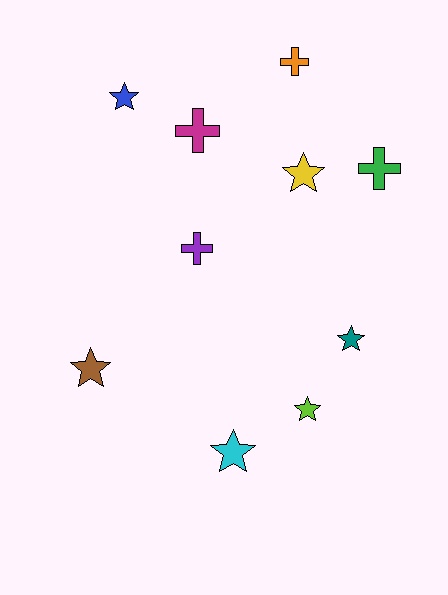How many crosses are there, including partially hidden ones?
There are 4 crosses.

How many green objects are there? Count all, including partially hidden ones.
There is 1 green object.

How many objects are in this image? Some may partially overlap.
There are 10 objects.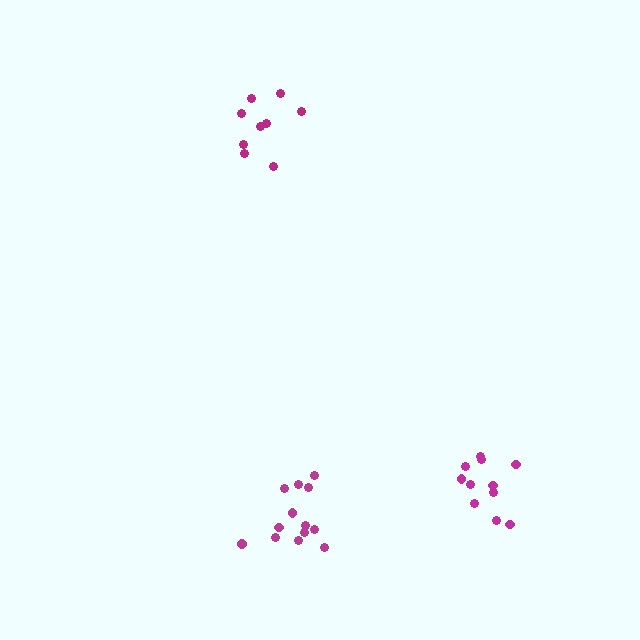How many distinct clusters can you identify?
There are 3 distinct clusters.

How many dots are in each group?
Group 1: 11 dots, Group 2: 9 dots, Group 3: 13 dots (33 total).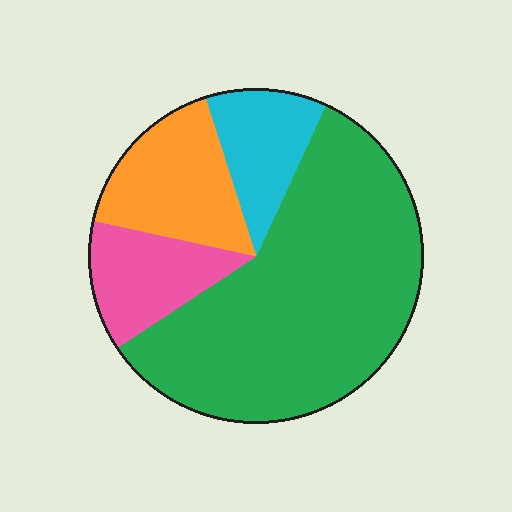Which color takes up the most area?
Green, at roughly 60%.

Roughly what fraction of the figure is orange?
Orange takes up about one sixth (1/6) of the figure.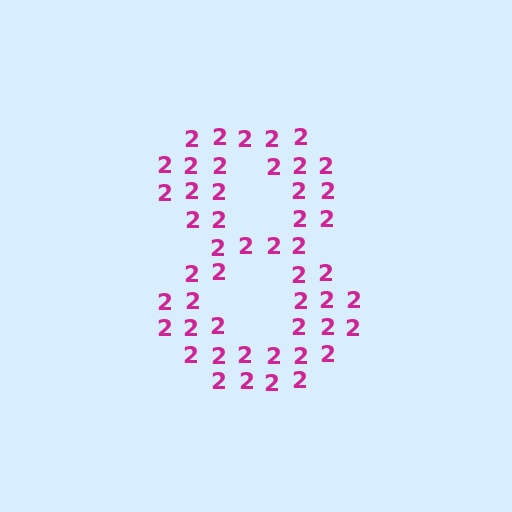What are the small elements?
The small elements are digit 2's.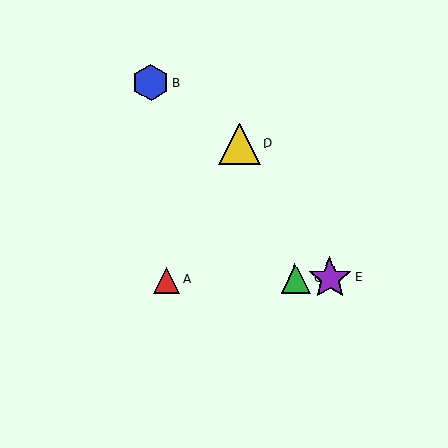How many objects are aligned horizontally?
3 objects (A, C, E) are aligned horizontally.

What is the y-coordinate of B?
Object B is at y≈82.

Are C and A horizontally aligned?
Yes, both are at y≈279.